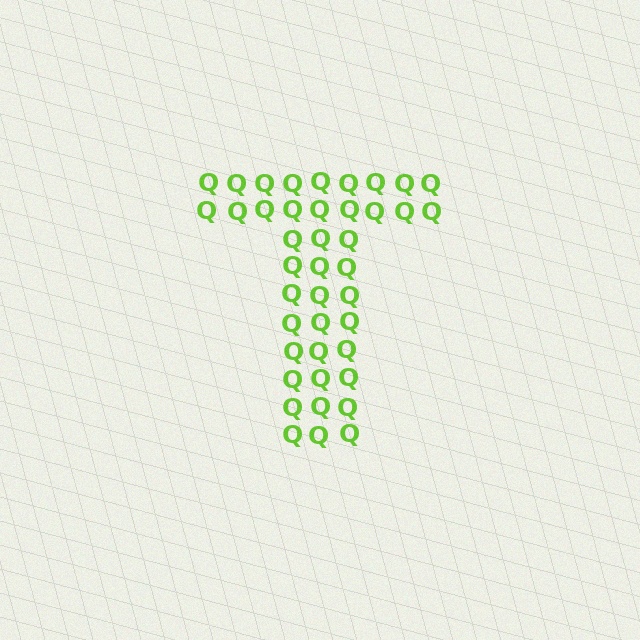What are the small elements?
The small elements are letter Q's.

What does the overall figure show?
The overall figure shows the letter T.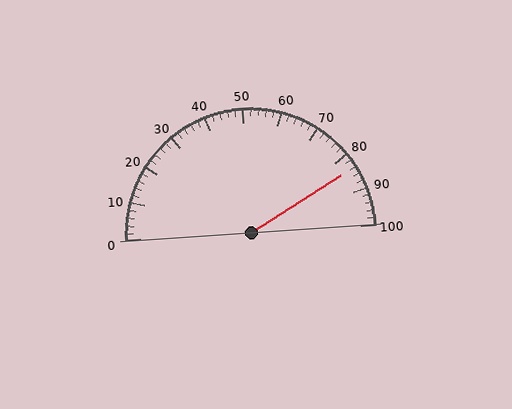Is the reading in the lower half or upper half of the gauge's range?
The reading is in the upper half of the range (0 to 100).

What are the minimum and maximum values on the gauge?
The gauge ranges from 0 to 100.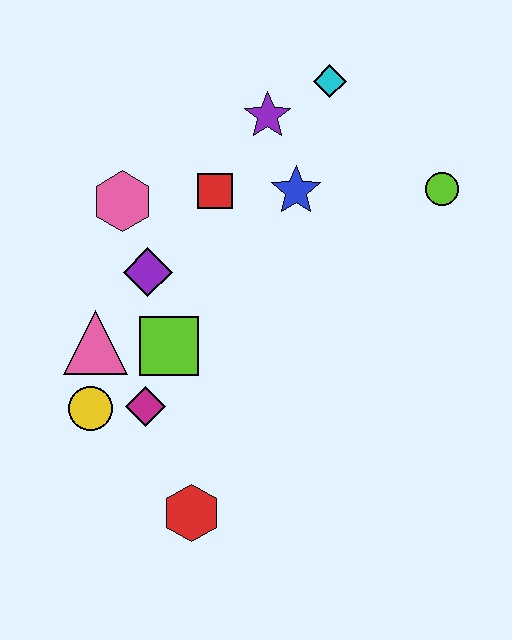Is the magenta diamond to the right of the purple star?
No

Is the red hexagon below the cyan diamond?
Yes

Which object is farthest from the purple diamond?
The lime circle is farthest from the purple diamond.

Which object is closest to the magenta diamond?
The yellow circle is closest to the magenta diamond.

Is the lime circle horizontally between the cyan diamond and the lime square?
No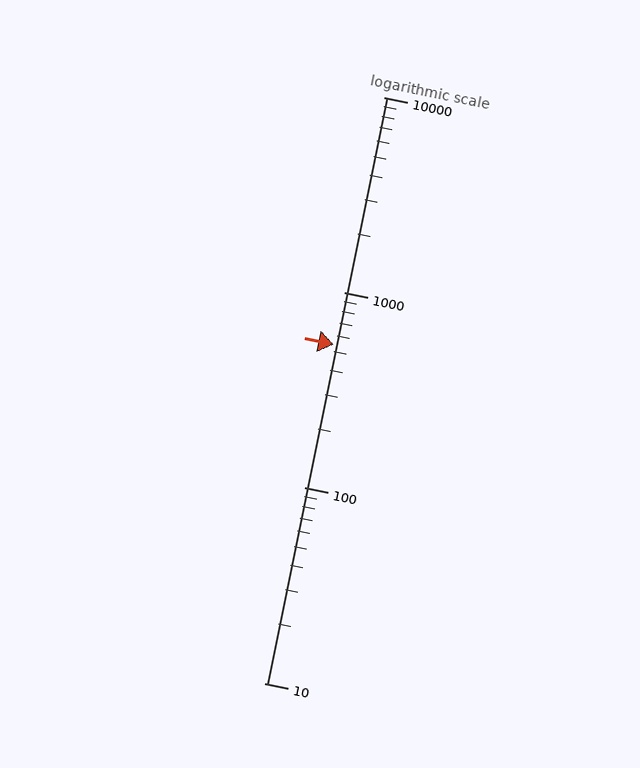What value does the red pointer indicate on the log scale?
The pointer indicates approximately 540.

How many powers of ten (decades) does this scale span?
The scale spans 3 decades, from 10 to 10000.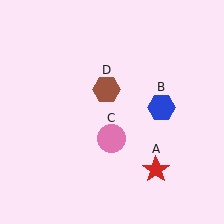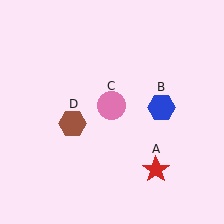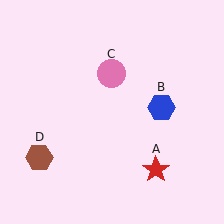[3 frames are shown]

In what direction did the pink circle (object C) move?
The pink circle (object C) moved up.